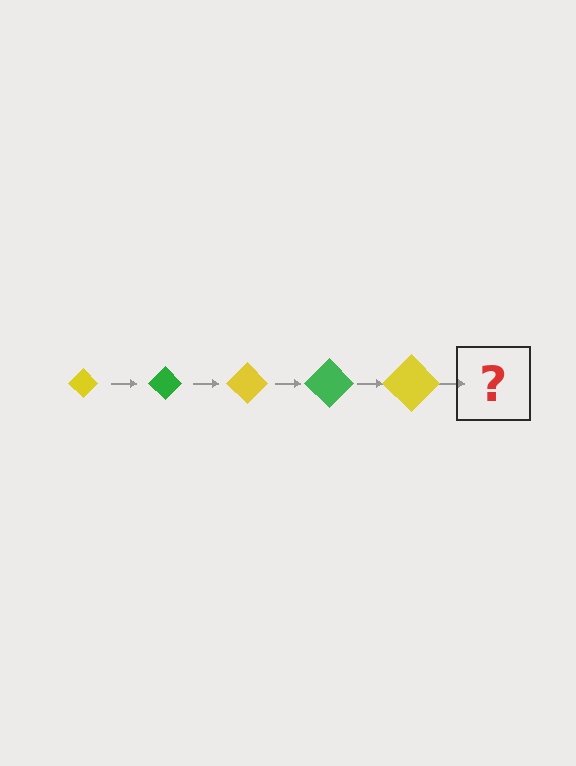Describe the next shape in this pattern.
It should be a green diamond, larger than the previous one.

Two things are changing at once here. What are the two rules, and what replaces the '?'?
The two rules are that the diamond grows larger each step and the color cycles through yellow and green. The '?' should be a green diamond, larger than the previous one.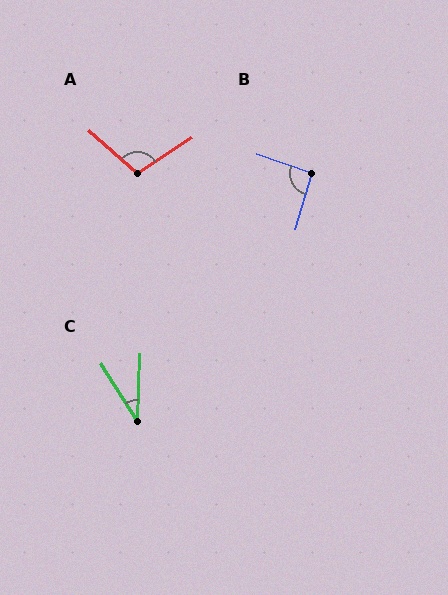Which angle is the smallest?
C, at approximately 34 degrees.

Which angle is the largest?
A, at approximately 105 degrees.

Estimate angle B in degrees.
Approximately 93 degrees.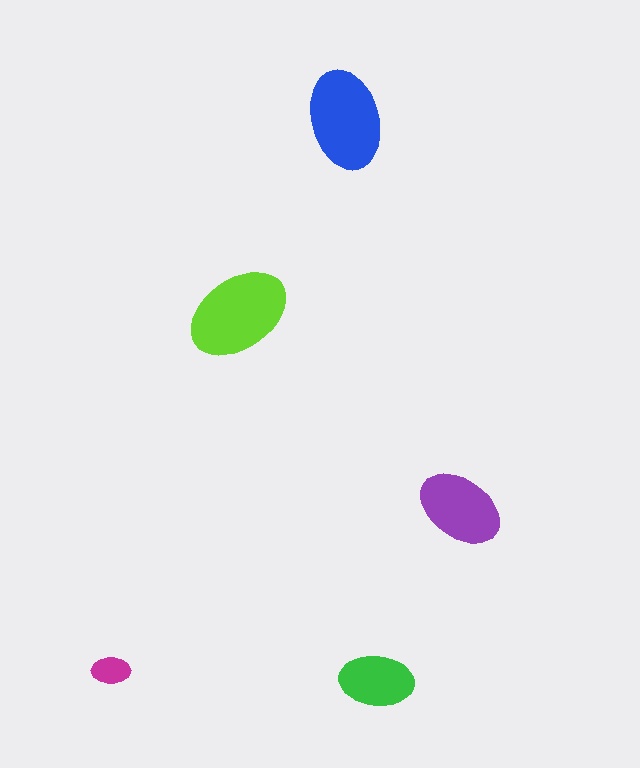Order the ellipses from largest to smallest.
the lime one, the blue one, the purple one, the green one, the magenta one.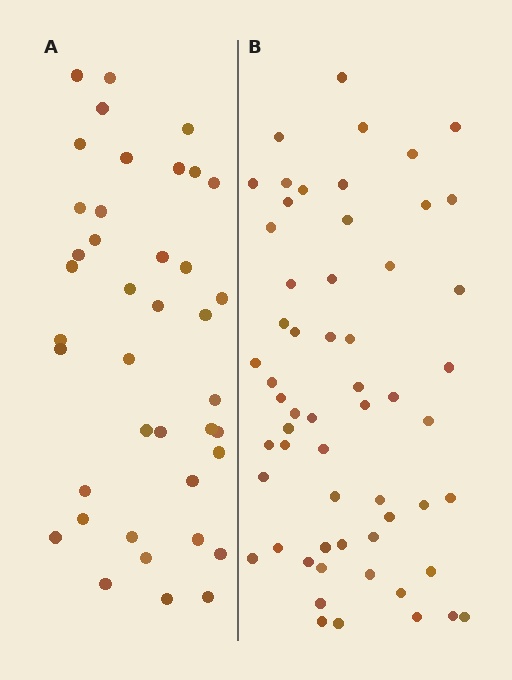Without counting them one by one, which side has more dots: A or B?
Region B (the right region) has more dots.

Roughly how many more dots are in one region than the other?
Region B has approximately 20 more dots than region A.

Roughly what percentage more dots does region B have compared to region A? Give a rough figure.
About 45% more.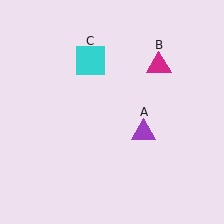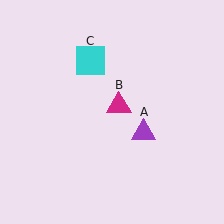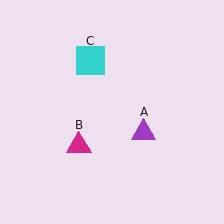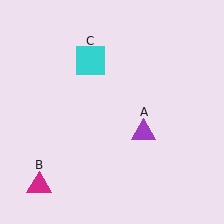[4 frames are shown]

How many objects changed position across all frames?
1 object changed position: magenta triangle (object B).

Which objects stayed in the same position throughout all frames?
Purple triangle (object A) and cyan square (object C) remained stationary.